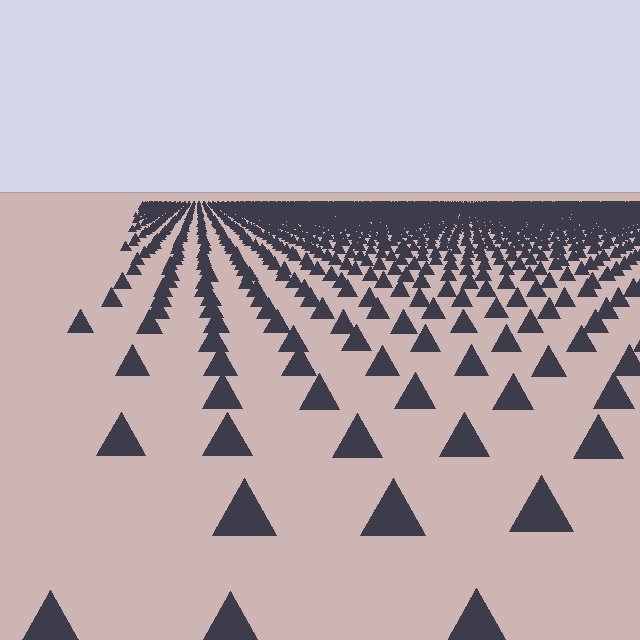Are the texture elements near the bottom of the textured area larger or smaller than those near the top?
Larger. Near the bottom, elements are closer to the viewer and appear at a bigger on-screen size.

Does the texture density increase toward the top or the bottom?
Density increases toward the top.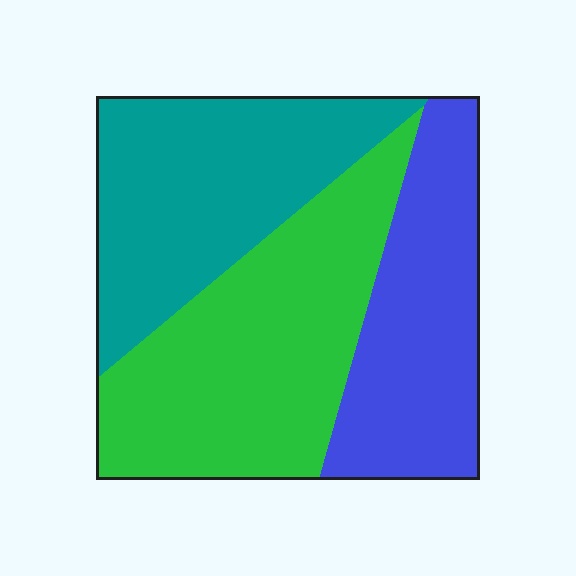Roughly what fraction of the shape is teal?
Teal takes up about one third (1/3) of the shape.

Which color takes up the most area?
Green, at roughly 40%.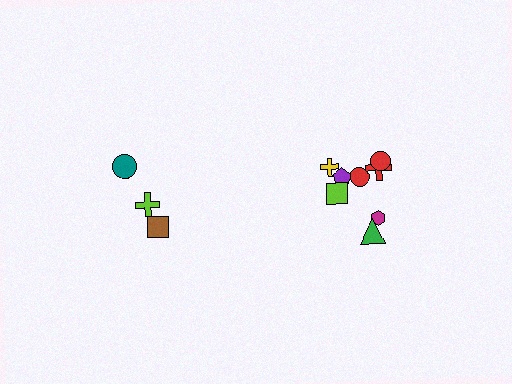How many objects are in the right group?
There are 8 objects.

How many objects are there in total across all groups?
There are 11 objects.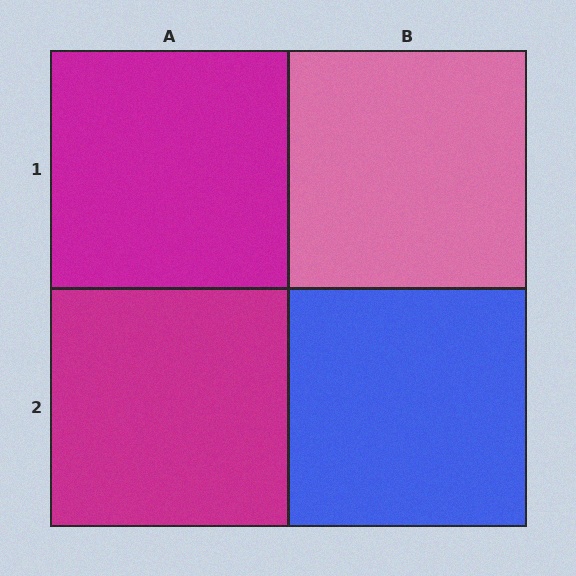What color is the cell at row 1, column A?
Magenta.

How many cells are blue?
1 cell is blue.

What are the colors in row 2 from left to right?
Magenta, blue.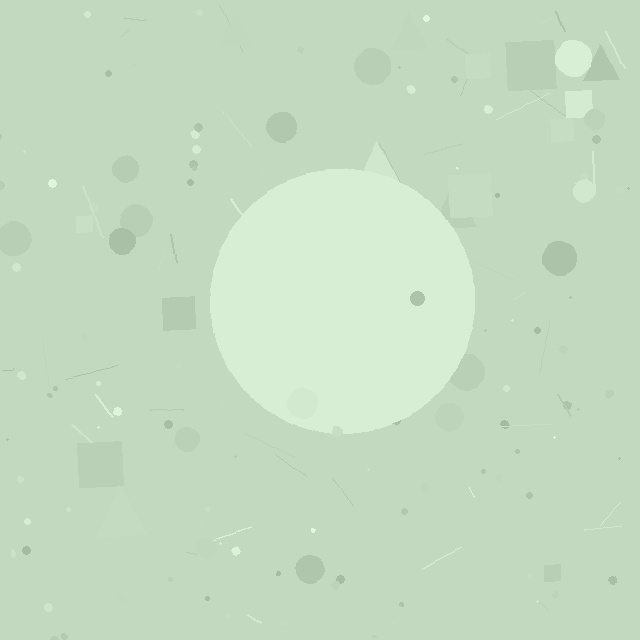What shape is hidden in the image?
A circle is hidden in the image.